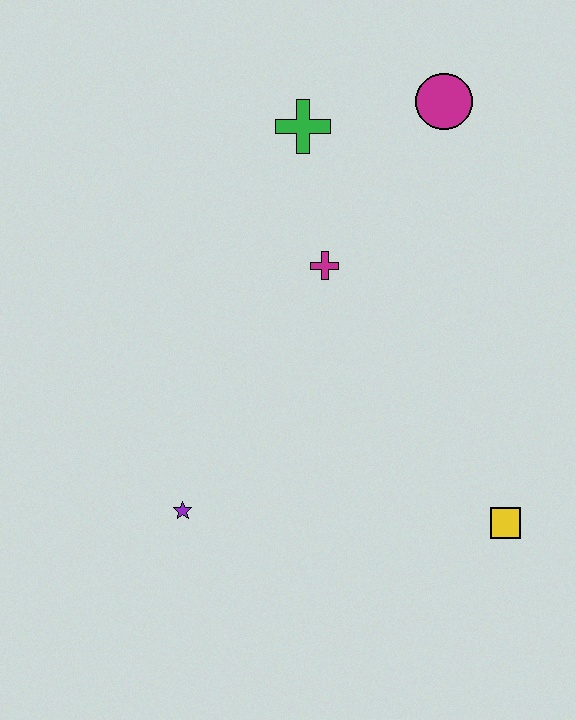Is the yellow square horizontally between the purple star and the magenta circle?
No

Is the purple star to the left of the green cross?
Yes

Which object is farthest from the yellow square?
The green cross is farthest from the yellow square.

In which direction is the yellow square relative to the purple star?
The yellow square is to the right of the purple star.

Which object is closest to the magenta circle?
The green cross is closest to the magenta circle.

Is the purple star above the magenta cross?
No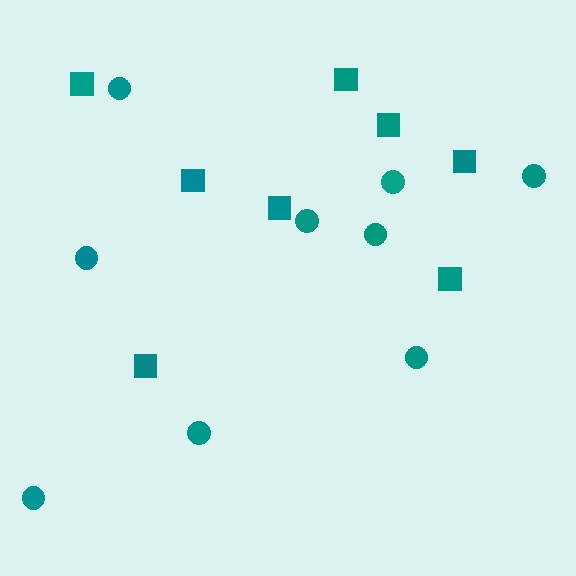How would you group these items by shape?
There are 2 groups: one group of circles (9) and one group of squares (8).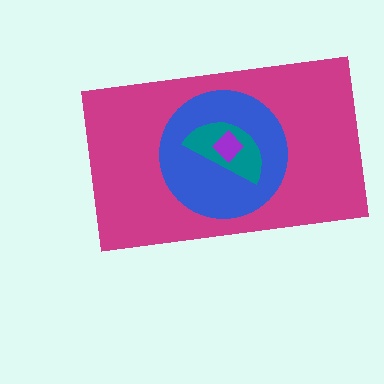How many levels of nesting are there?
4.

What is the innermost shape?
The purple diamond.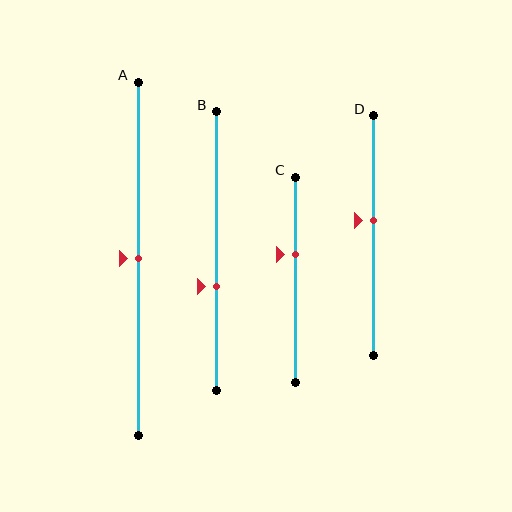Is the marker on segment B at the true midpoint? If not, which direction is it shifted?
No, the marker on segment B is shifted downward by about 13% of the segment length.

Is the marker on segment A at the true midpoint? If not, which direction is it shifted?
Yes, the marker on segment A is at the true midpoint.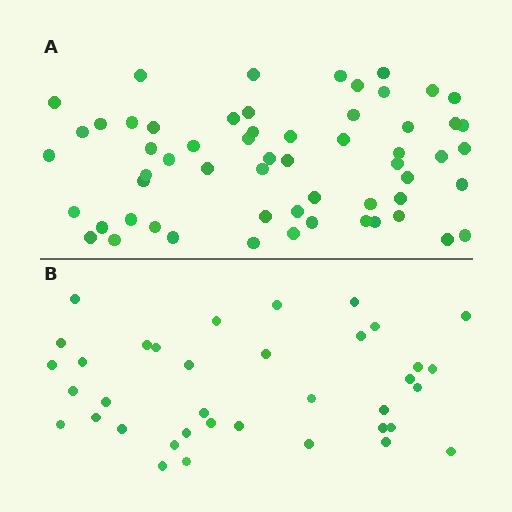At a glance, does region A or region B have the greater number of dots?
Region A (the top region) has more dots.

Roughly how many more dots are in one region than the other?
Region A has approximately 20 more dots than region B.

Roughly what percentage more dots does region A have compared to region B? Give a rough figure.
About 60% more.